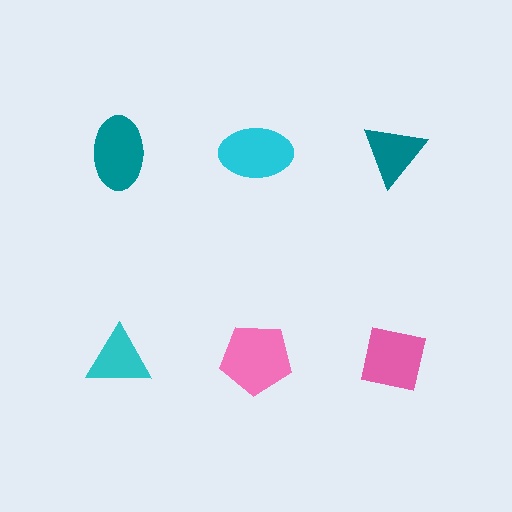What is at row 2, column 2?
A pink pentagon.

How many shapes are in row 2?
3 shapes.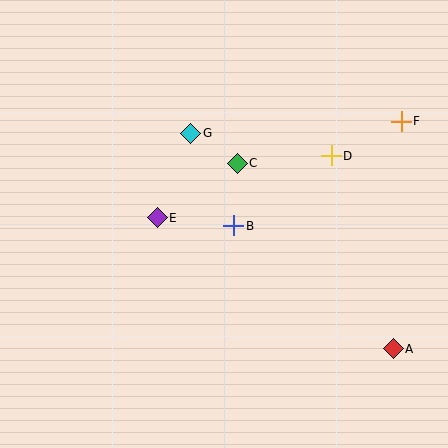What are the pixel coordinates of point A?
Point A is at (393, 349).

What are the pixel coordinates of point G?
Point G is at (191, 133).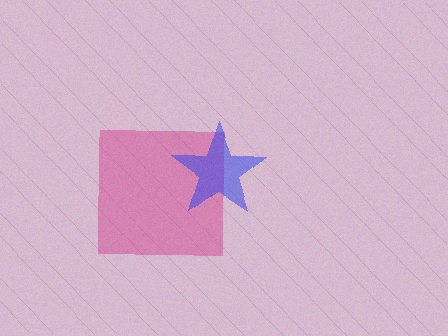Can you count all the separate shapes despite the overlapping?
Yes, there are 2 separate shapes.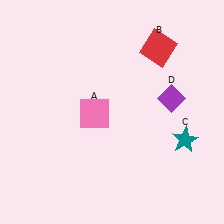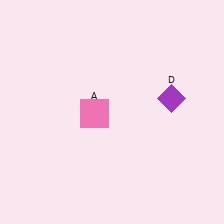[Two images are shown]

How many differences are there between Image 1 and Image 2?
There are 2 differences between the two images.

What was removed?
The red square (B), the teal star (C) were removed in Image 2.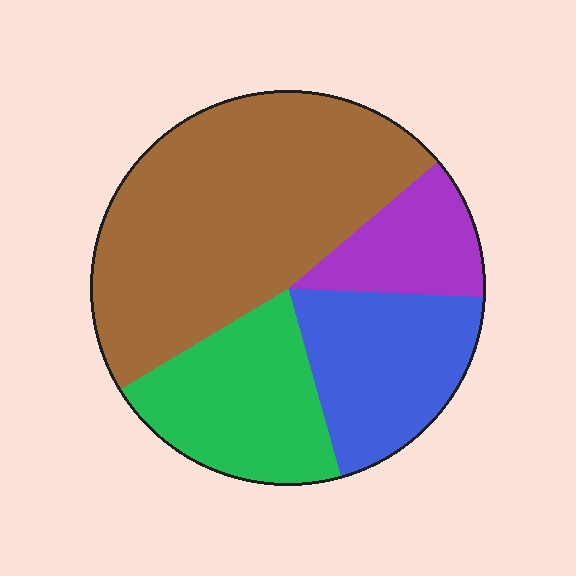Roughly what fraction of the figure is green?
Green takes up about one fifth (1/5) of the figure.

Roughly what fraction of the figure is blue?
Blue takes up less than a quarter of the figure.